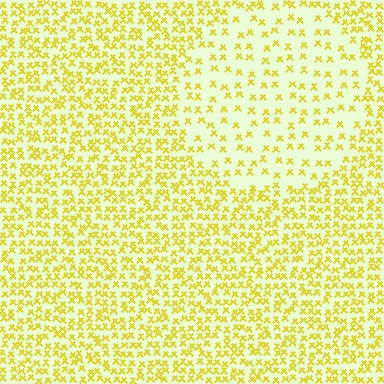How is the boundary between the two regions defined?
The boundary is defined by a change in element density (approximately 2.3x ratio). All elements are the same color, size, and shape.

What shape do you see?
I see a circle.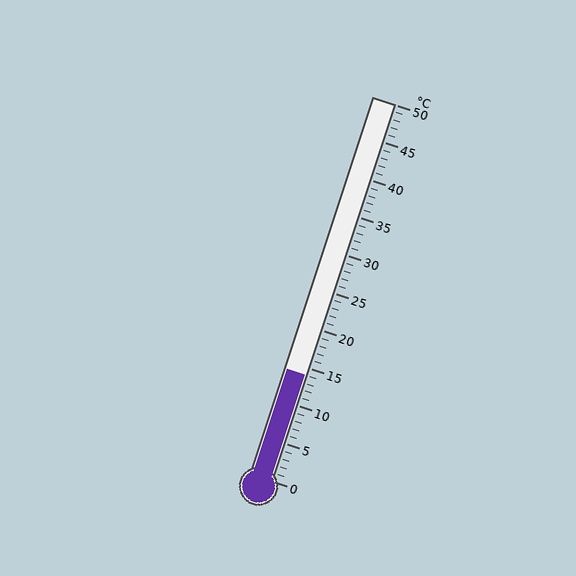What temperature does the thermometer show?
The thermometer shows approximately 14°C.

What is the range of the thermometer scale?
The thermometer scale ranges from 0°C to 50°C.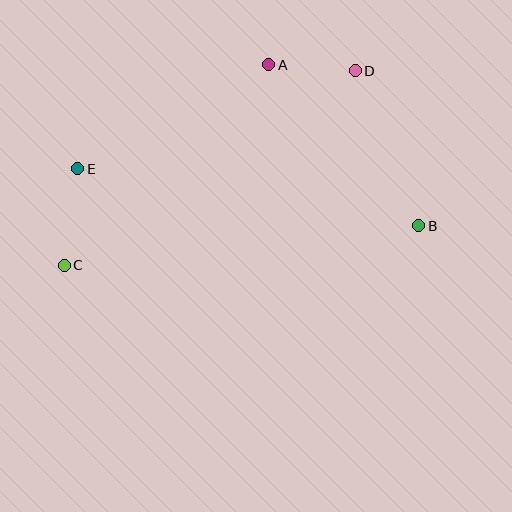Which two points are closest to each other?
Points A and D are closest to each other.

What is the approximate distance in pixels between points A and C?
The distance between A and C is approximately 286 pixels.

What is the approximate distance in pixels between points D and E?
The distance between D and E is approximately 294 pixels.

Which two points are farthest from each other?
Points B and C are farthest from each other.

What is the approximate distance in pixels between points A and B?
The distance between A and B is approximately 220 pixels.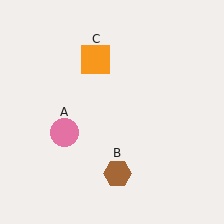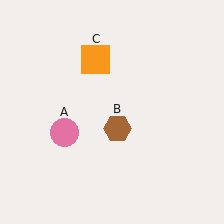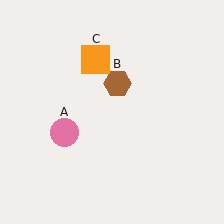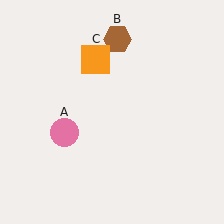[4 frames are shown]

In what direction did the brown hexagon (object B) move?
The brown hexagon (object B) moved up.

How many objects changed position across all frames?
1 object changed position: brown hexagon (object B).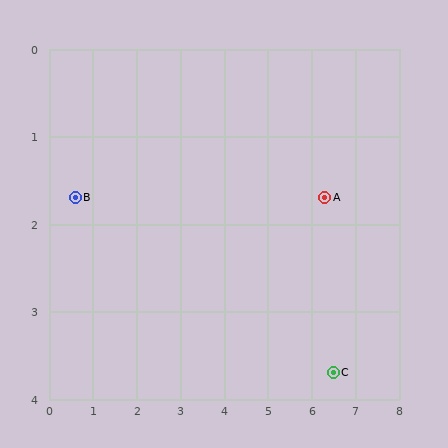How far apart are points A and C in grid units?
Points A and C are about 2.0 grid units apart.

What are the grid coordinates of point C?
Point C is at approximately (6.5, 3.7).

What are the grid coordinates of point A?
Point A is at approximately (6.3, 1.7).